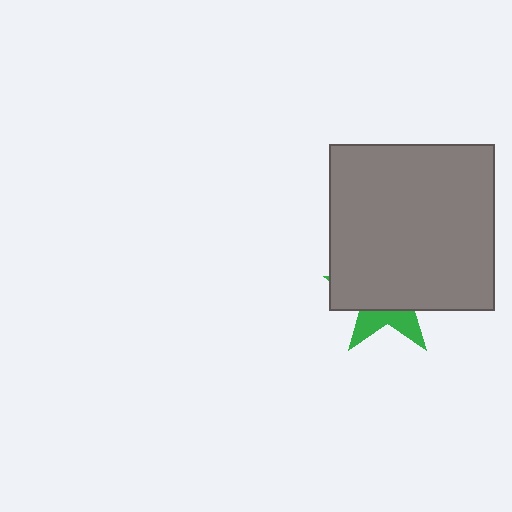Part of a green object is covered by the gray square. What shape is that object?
It is a star.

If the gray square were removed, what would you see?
You would see the complete green star.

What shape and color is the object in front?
The object in front is a gray square.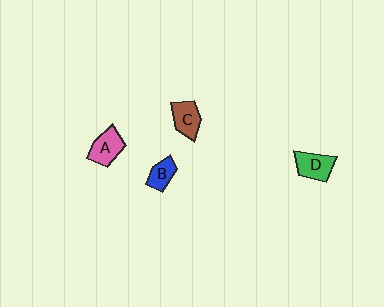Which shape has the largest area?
Shape A (pink).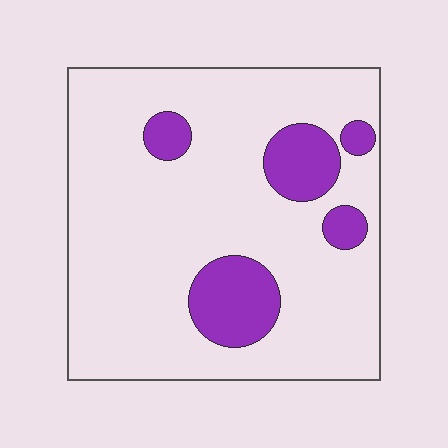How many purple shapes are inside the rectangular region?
5.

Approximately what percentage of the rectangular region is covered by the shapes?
Approximately 15%.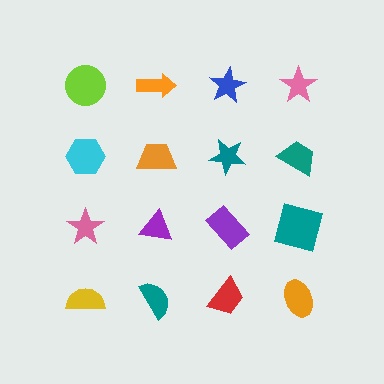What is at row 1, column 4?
A pink star.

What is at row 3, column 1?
A pink star.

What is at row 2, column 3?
A teal star.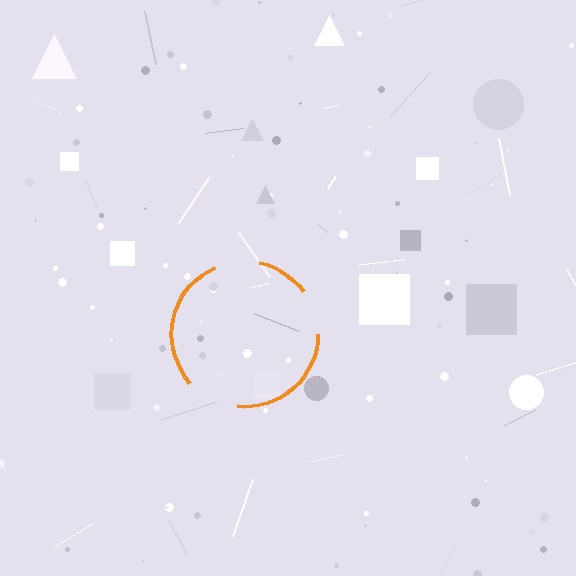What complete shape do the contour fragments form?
The contour fragments form a circle.